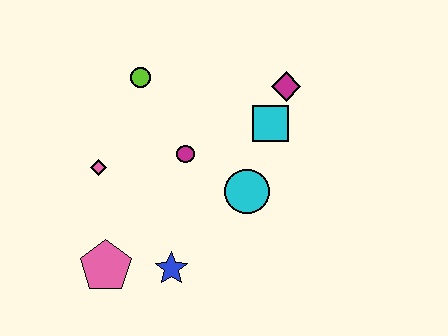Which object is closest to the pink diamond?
The magenta circle is closest to the pink diamond.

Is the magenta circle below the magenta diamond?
Yes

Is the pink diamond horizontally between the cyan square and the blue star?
No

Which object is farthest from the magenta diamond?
The pink pentagon is farthest from the magenta diamond.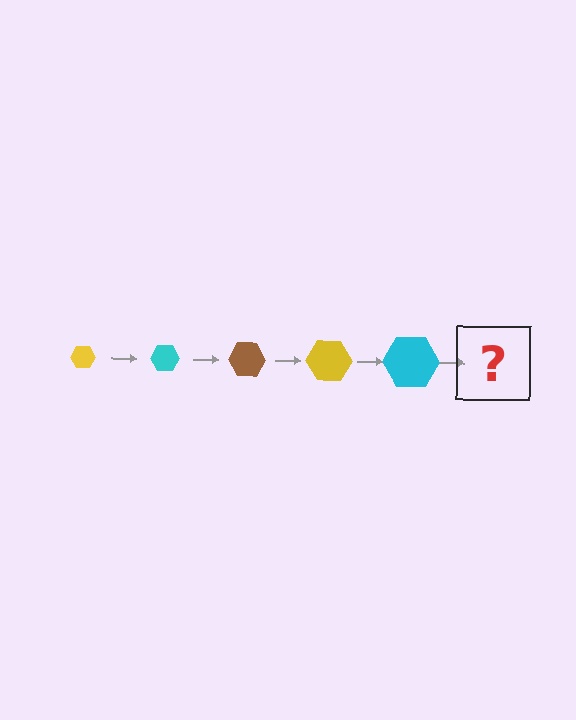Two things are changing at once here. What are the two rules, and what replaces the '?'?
The two rules are that the hexagon grows larger each step and the color cycles through yellow, cyan, and brown. The '?' should be a brown hexagon, larger than the previous one.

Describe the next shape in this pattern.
It should be a brown hexagon, larger than the previous one.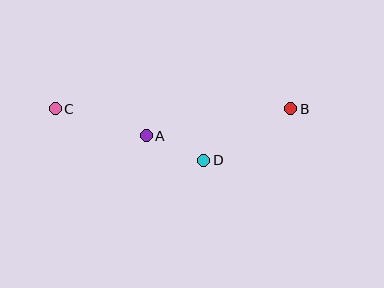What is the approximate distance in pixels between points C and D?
The distance between C and D is approximately 157 pixels.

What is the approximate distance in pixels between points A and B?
The distance between A and B is approximately 147 pixels.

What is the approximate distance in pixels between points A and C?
The distance between A and C is approximately 95 pixels.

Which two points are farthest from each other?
Points B and C are farthest from each other.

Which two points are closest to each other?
Points A and D are closest to each other.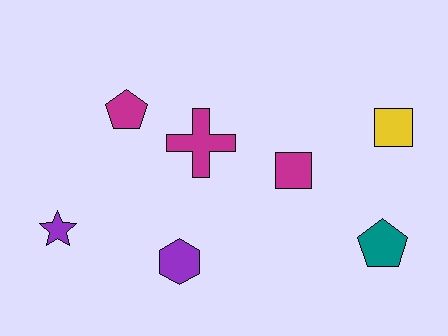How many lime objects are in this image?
There are no lime objects.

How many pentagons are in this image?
There are 2 pentagons.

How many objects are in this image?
There are 7 objects.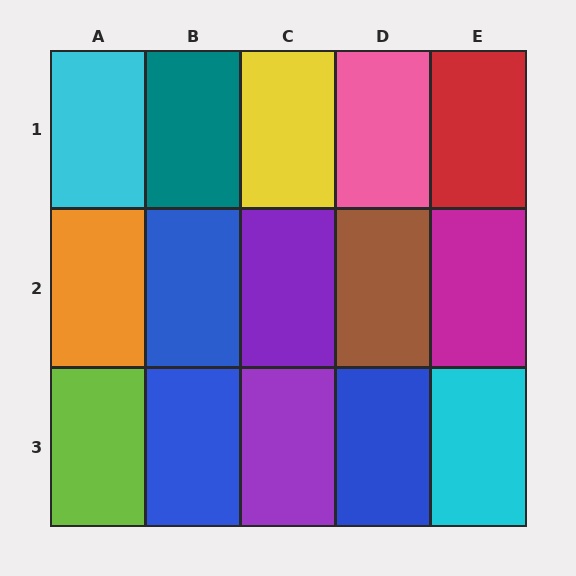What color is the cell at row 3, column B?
Blue.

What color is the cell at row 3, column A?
Lime.